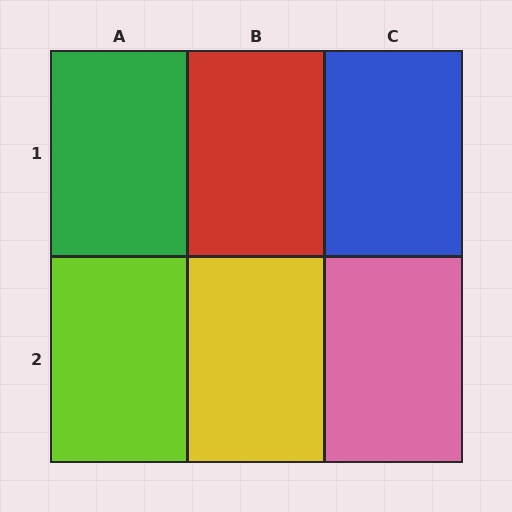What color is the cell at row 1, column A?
Green.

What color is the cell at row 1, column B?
Red.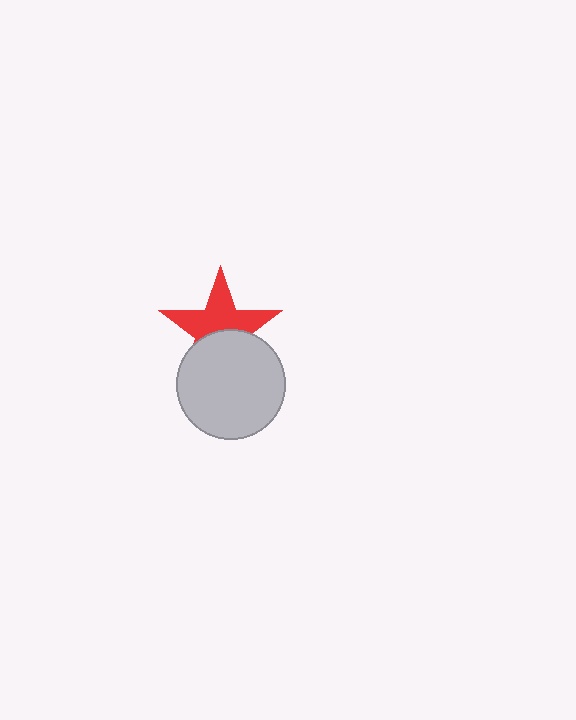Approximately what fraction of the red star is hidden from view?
Roughly 43% of the red star is hidden behind the light gray circle.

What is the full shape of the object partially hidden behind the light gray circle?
The partially hidden object is a red star.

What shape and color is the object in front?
The object in front is a light gray circle.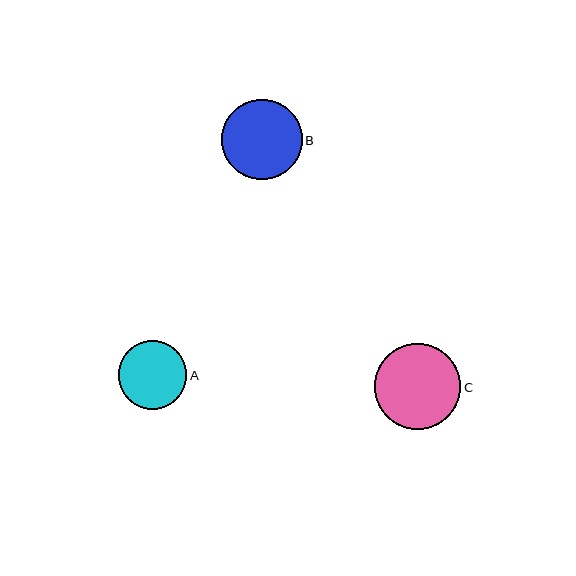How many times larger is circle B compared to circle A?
Circle B is approximately 1.2 times the size of circle A.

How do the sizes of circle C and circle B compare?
Circle C and circle B are approximately the same size.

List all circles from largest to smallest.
From largest to smallest: C, B, A.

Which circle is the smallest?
Circle A is the smallest with a size of approximately 69 pixels.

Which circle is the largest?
Circle C is the largest with a size of approximately 86 pixels.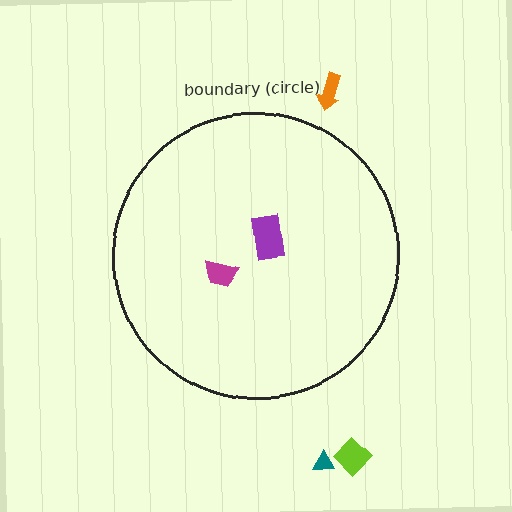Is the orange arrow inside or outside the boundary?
Outside.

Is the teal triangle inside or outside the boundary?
Outside.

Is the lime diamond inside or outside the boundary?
Outside.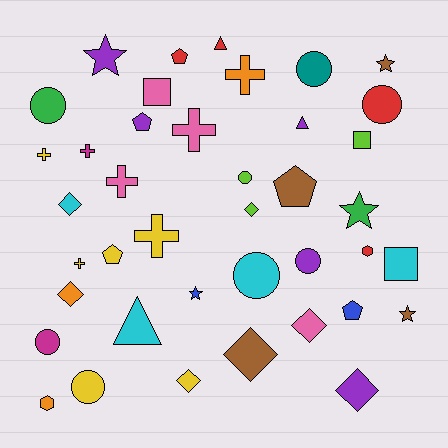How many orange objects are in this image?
There are 3 orange objects.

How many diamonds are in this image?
There are 7 diamonds.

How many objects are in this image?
There are 40 objects.